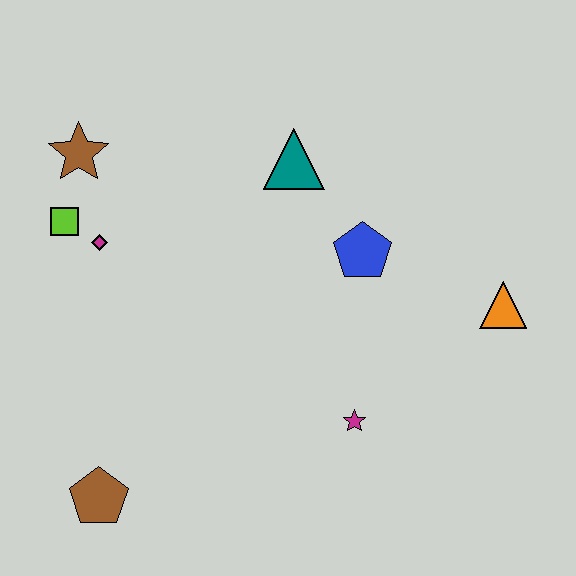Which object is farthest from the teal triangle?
The brown pentagon is farthest from the teal triangle.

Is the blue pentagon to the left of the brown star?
No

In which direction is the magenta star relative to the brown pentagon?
The magenta star is to the right of the brown pentagon.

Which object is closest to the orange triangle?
The blue pentagon is closest to the orange triangle.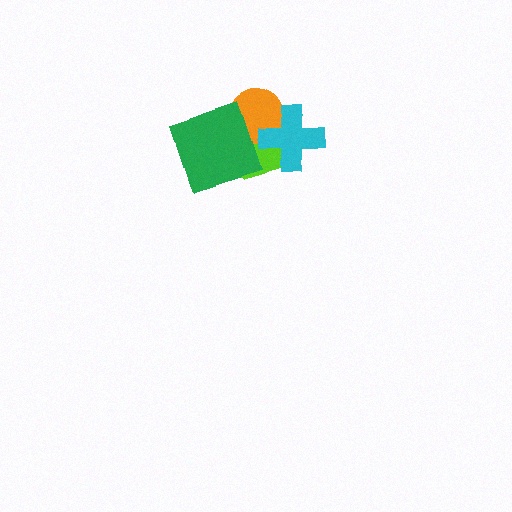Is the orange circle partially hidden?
Yes, it is partially covered by another shape.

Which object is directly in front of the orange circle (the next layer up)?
The green square is directly in front of the orange circle.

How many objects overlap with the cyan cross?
2 objects overlap with the cyan cross.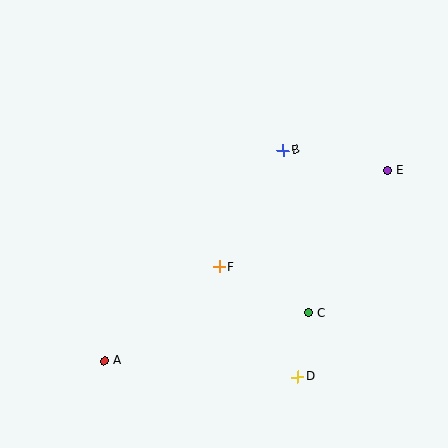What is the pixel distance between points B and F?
The distance between B and F is 133 pixels.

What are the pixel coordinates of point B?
Point B is at (283, 150).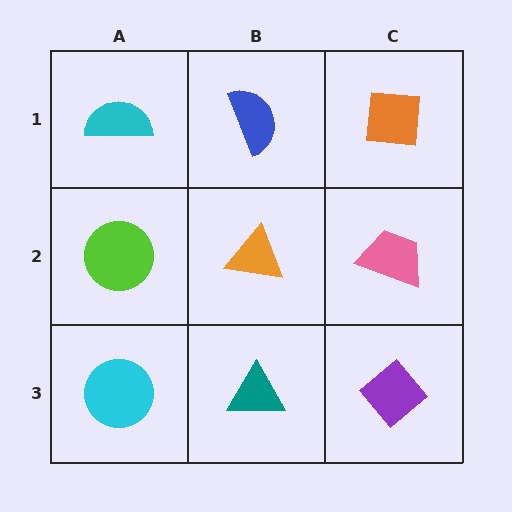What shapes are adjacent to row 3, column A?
A lime circle (row 2, column A), a teal triangle (row 3, column B).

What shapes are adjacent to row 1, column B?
An orange triangle (row 2, column B), a cyan semicircle (row 1, column A), an orange square (row 1, column C).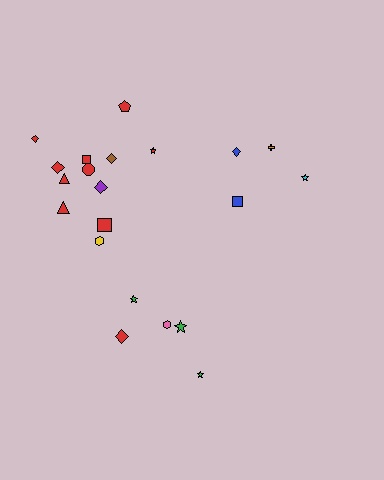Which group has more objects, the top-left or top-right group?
The top-left group.